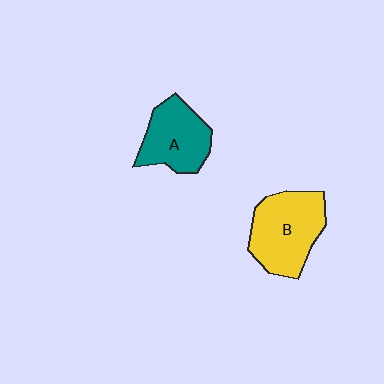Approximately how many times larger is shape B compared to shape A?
Approximately 1.3 times.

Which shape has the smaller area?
Shape A (teal).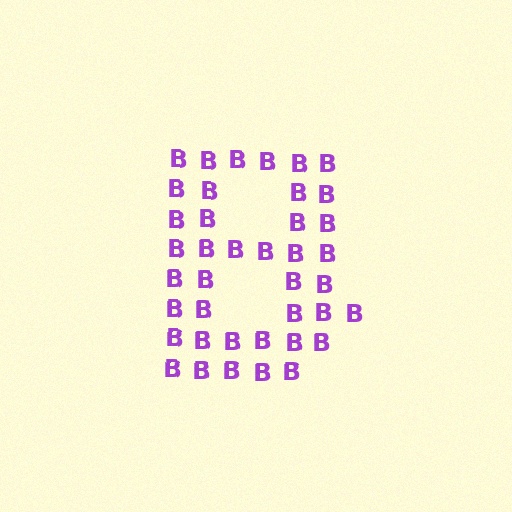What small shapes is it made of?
It is made of small letter B's.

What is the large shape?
The large shape is the letter B.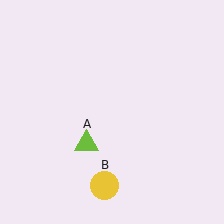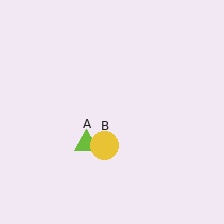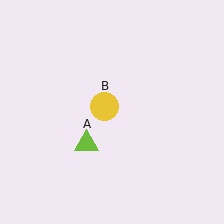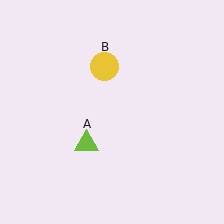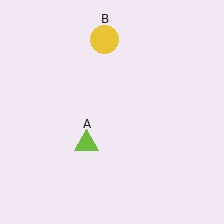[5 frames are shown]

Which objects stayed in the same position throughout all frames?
Lime triangle (object A) remained stationary.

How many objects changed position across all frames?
1 object changed position: yellow circle (object B).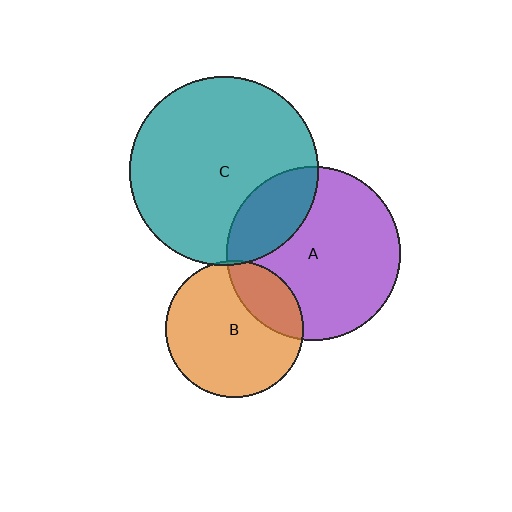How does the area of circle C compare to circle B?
Approximately 1.9 times.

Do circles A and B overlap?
Yes.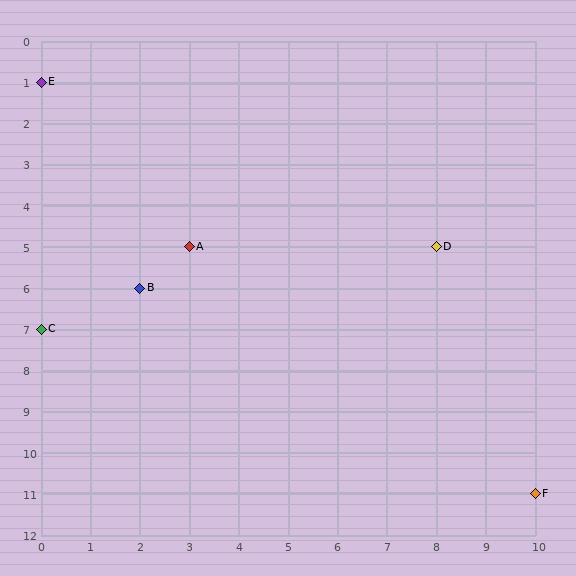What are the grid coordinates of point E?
Point E is at grid coordinates (0, 1).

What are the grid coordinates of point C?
Point C is at grid coordinates (0, 7).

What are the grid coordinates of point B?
Point B is at grid coordinates (2, 6).